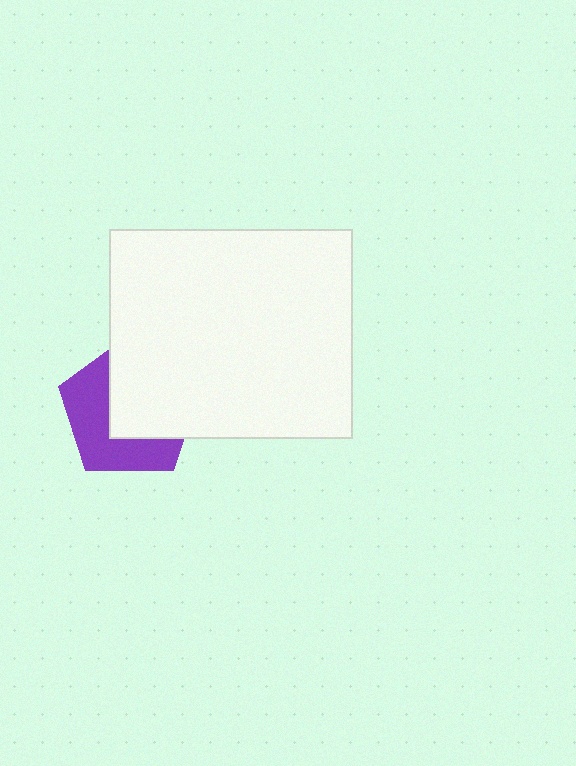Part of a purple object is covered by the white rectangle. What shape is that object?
It is a pentagon.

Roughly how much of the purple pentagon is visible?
About half of it is visible (roughly 47%).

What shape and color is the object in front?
The object in front is a white rectangle.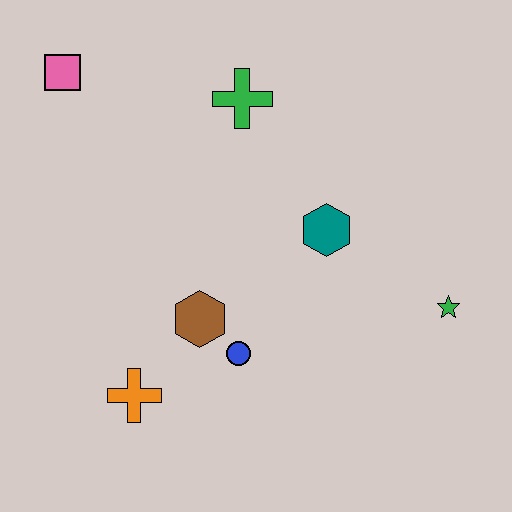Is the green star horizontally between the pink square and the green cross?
No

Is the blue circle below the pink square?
Yes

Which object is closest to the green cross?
The teal hexagon is closest to the green cross.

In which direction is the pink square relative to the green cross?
The pink square is to the left of the green cross.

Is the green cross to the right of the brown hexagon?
Yes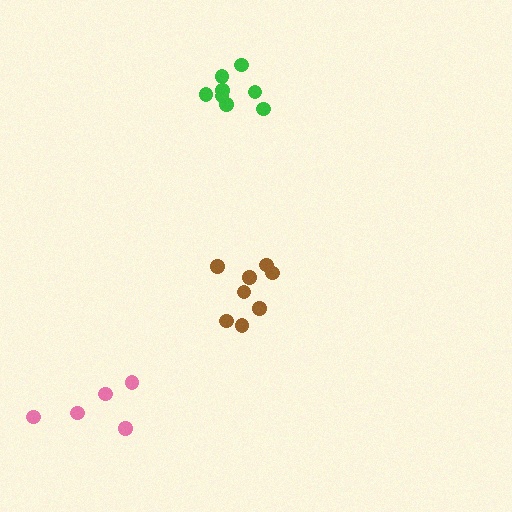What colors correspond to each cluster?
The clusters are colored: brown, green, pink.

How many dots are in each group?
Group 1: 8 dots, Group 2: 8 dots, Group 3: 5 dots (21 total).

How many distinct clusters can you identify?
There are 3 distinct clusters.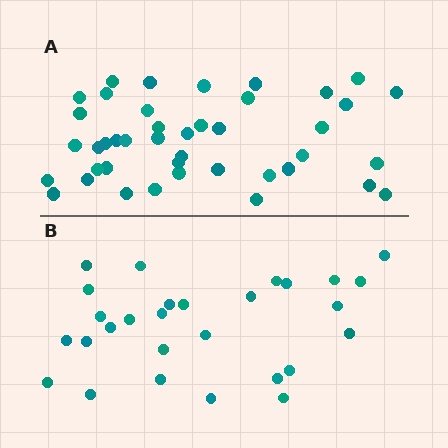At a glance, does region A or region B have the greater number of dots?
Region A (the top region) has more dots.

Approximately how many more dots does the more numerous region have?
Region A has approximately 15 more dots than region B.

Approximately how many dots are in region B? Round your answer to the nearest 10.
About 30 dots. (The exact count is 28, which rounds to 30.)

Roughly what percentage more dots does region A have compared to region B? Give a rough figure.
About 50% more.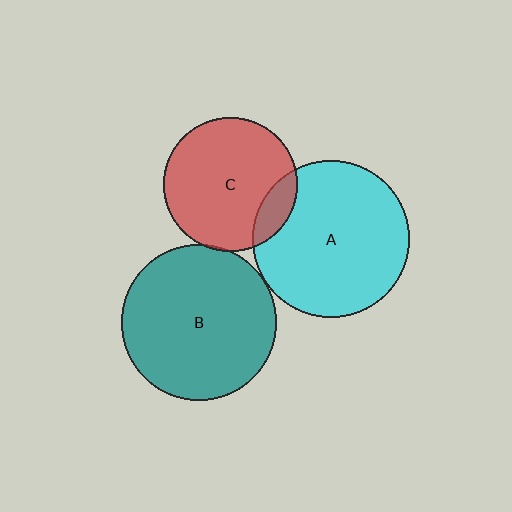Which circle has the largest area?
Circle A (cyan).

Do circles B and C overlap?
Yes.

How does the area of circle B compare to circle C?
Approximately 1.3 times.